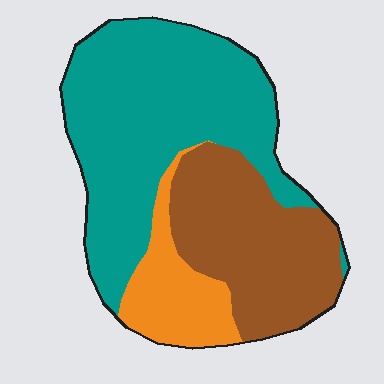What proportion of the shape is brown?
Brown takes up between a sixth and a third of the shape.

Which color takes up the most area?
Teal, at roughly 55%.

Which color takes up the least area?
Orange, at roughly 15%.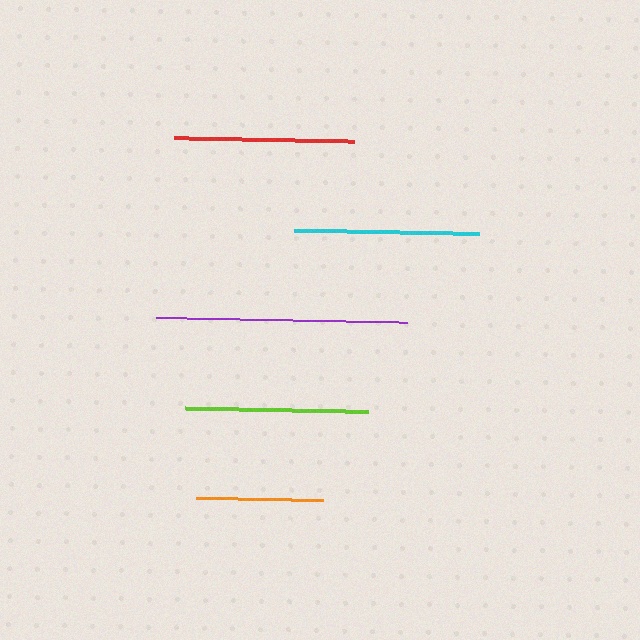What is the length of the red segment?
The red segment is approximately 180 pixels long.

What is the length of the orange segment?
The orange segment is approximately 126 pixels long.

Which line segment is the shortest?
The orange line is the shortest at approximately 126 pixels.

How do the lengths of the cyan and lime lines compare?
The cyan and lime lines are approximately the same length.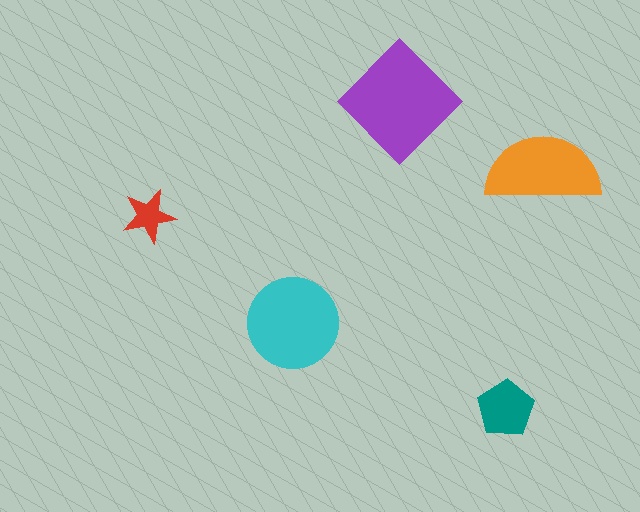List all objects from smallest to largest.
The red star, the teal pentagon, the orange semicircle, the cyan circle, the purple diamond.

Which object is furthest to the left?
The red star is leftmost.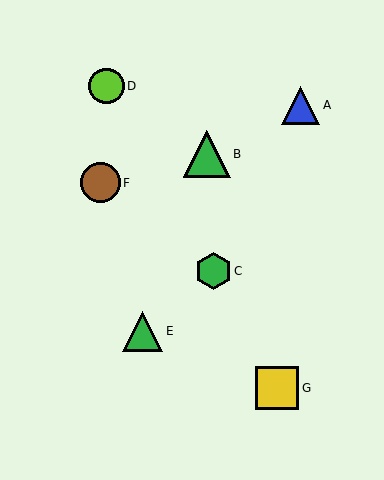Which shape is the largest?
The green triangle (labeled B) is the largest.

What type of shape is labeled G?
Shape G is a yellow square.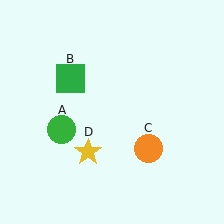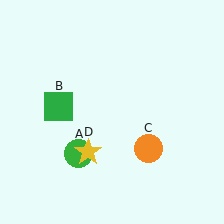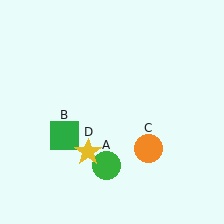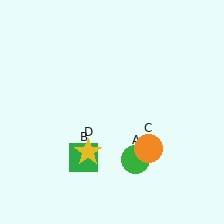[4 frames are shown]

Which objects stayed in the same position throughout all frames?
Orange circle (object C) and yellow star (object D) remained stationary.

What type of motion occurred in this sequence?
The green circle (object A), green square (object B) rotated counterclockwise around the center of the scene.